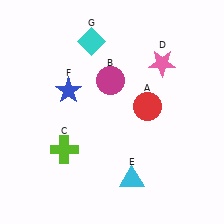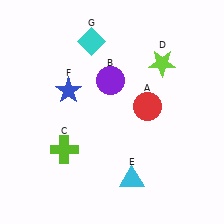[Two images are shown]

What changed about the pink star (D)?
In Image 1, D is pink. In Image 2, it changed to lime.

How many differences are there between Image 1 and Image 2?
There are 2 differences between the two images.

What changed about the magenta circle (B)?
In Image 1, B is magenta. In Image 2, it changed to purple.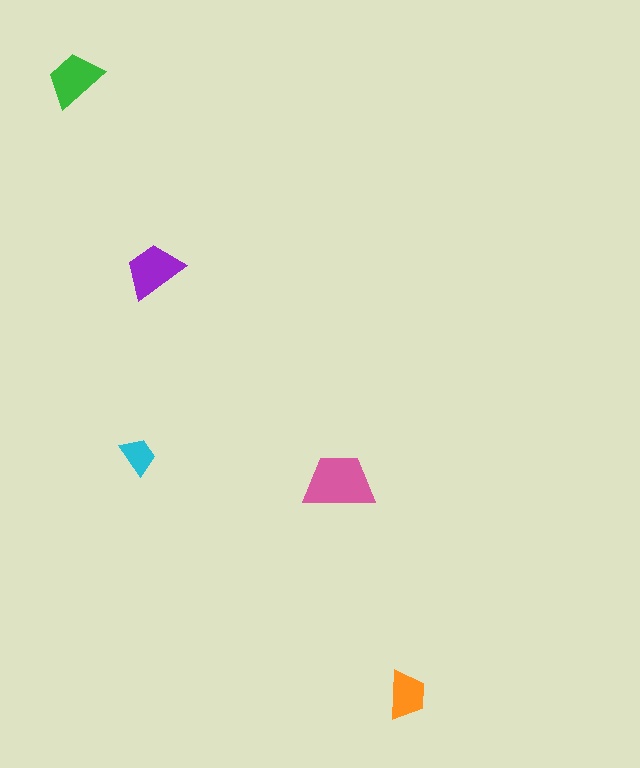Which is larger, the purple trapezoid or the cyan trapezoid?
The purple one.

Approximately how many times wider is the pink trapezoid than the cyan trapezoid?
About 2 times wider.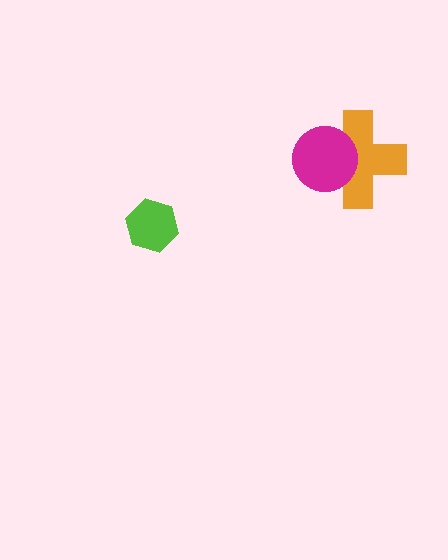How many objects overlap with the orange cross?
1 object overlaps with the orange cross.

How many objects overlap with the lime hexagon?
0 objects overlap with the lime hexagon.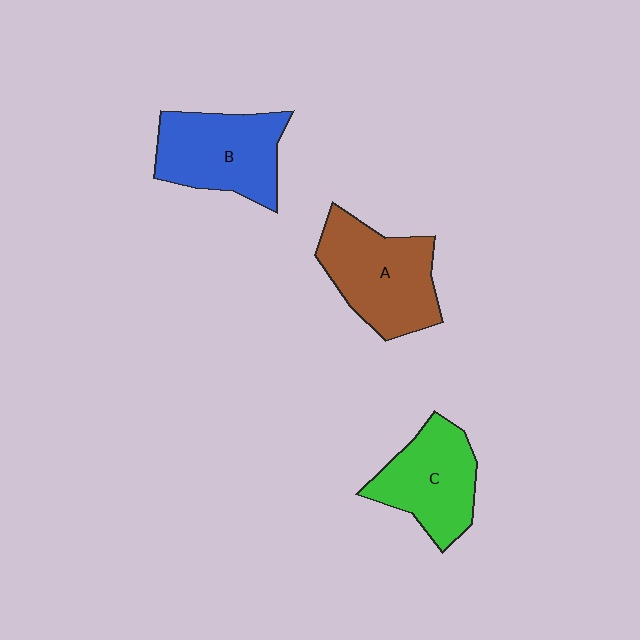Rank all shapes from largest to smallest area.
From largest to smallest: A (brown), B (blue), C (green).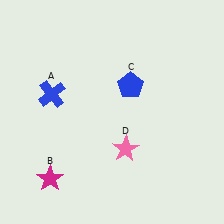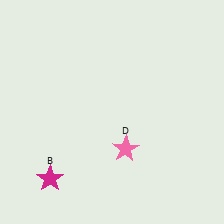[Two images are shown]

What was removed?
The blue pentagon (C), the blue cross (A) were removed in Image 2.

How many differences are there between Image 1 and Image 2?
There are 2 differences between the two images.